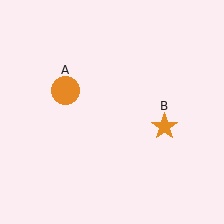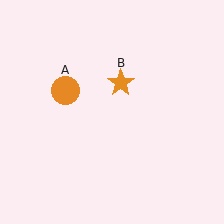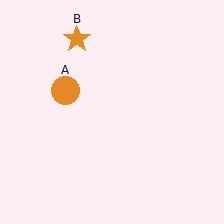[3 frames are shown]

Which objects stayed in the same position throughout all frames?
Orange circle (object A) remained stationary.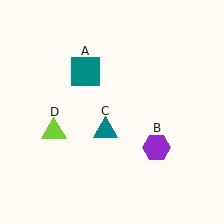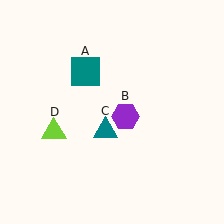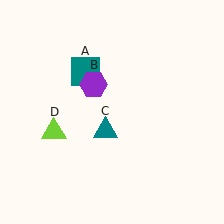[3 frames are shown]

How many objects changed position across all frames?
1 object changed position: purple hexagon (object B).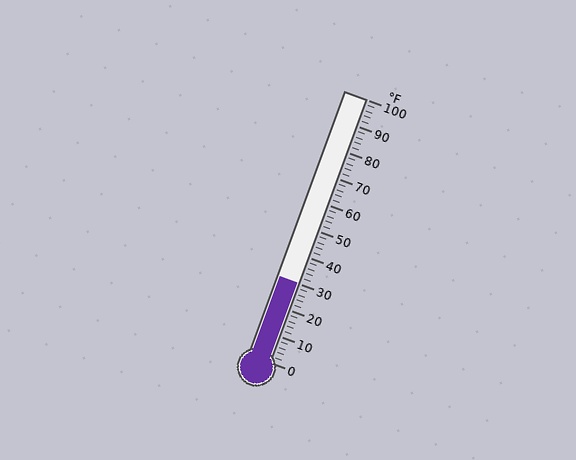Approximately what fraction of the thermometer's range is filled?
The thermometer is filled to approximately 30% of its range.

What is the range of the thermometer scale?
The thermometer scale ranges from 0°F to 100°F.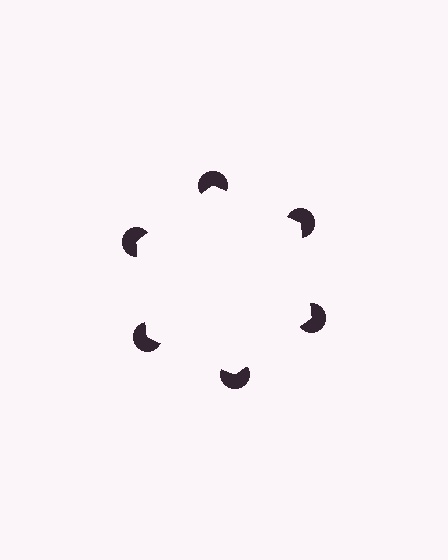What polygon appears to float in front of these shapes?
An illusory hexagon — its edges are inferred from the aligned wedge cuts in the pac-man discs, not physically drawn.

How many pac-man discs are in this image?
There are 6 — one at each vertex of the illusory hexagon.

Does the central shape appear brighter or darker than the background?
It typically appears slightly brighter than the background, even though no actual brightness change is drawn.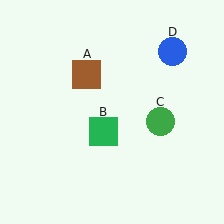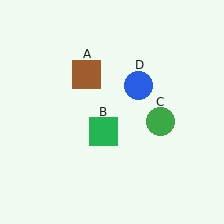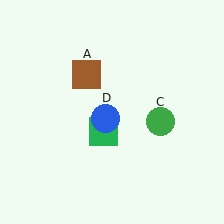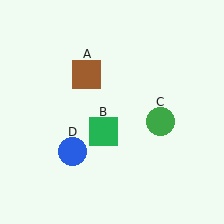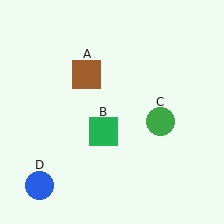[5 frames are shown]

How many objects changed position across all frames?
1 object changed position: blue circle (object D).